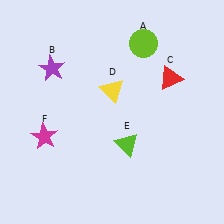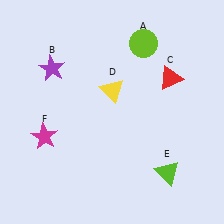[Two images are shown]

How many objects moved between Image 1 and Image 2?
1 object moved between the two images.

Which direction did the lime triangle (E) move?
The lime triangle (E) moved right.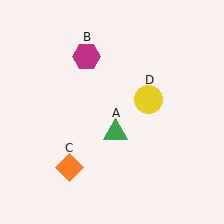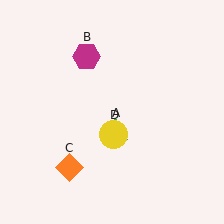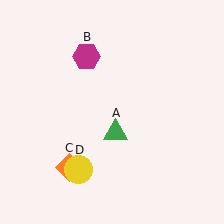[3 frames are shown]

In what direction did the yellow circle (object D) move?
The yellow circle (object D) moved down and to the left.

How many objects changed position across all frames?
1 object changed position: yellow circle (object D).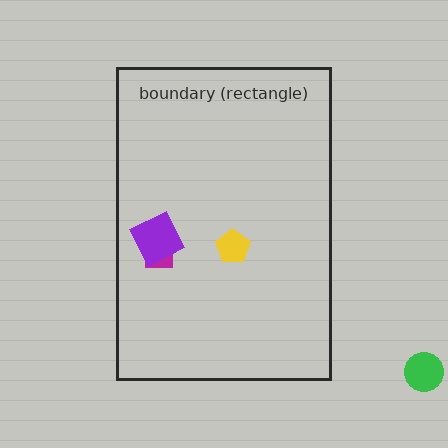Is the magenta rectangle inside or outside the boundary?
Inside.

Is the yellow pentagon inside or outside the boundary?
Inside.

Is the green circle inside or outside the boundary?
Outside.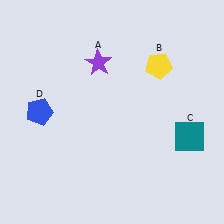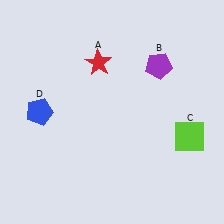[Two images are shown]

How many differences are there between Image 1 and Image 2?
There are 3 differences between the two images.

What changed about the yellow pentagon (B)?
In Image 1, B is yellow. In Image 2, it changed to purple.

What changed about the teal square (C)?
In Image 1, C is teal. In Image 2, it changed to lime.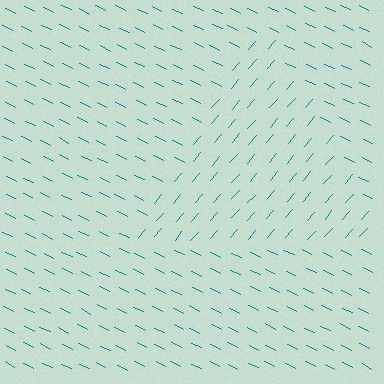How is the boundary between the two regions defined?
The boundary is defined purely by a change in line orientation (approximately 75 degrees difference). All lines are the same color and thickness.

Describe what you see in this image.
The image is filled with small teal line segments. A triangle region in the image has lines oriented differently from the surrounding lines, creating a visible texture boundary.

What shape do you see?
I see a triangle.